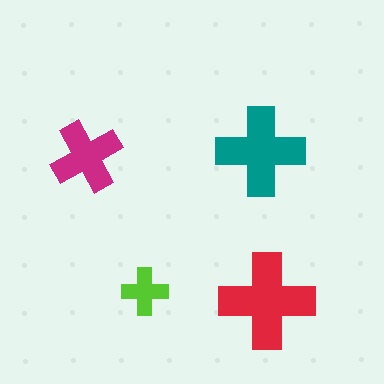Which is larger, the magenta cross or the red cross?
The red one.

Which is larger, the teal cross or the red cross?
The red one.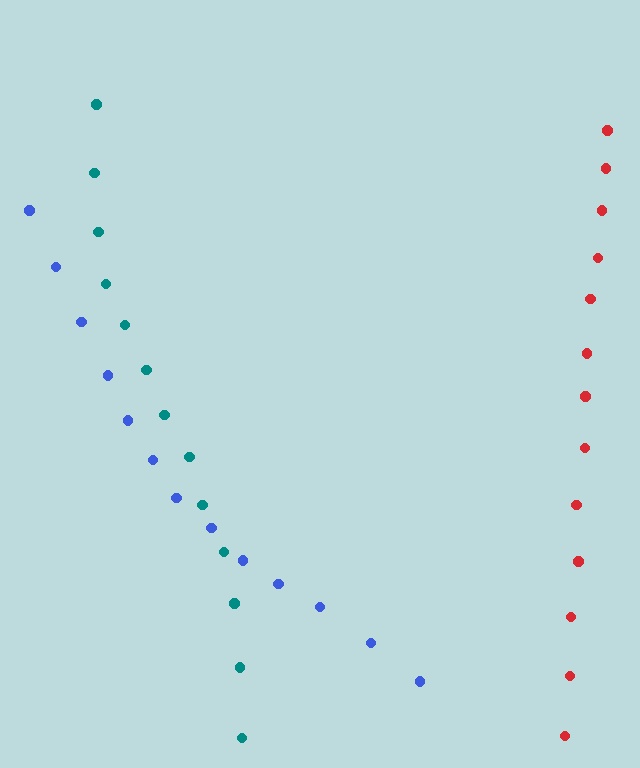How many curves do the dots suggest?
There are 3 distinct paths.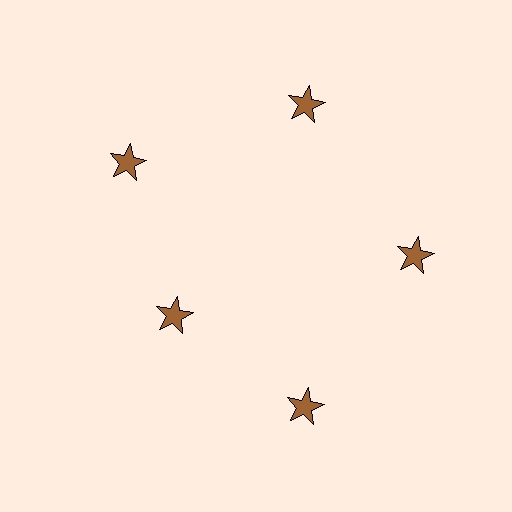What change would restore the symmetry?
The symmetry would be restored by moving it outward, back onto the ring so that all 5 stars sit at equal angles and equal distance from the center.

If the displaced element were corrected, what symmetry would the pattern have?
It would have 5-fold rotational symmetry — the pattern would map onto itself every 72 degrees.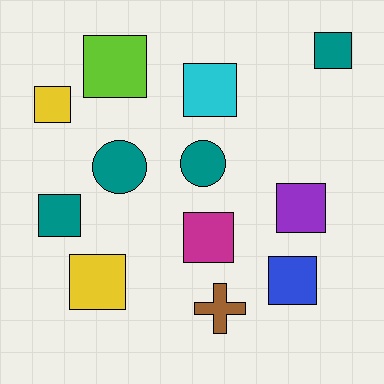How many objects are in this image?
There are 12 objects.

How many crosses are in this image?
There is 1 cross.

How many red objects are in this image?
There are no red objects.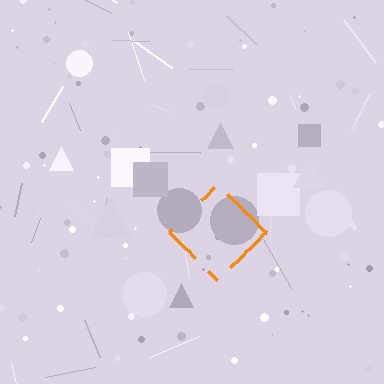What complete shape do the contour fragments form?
The contour fragments form a diamond.